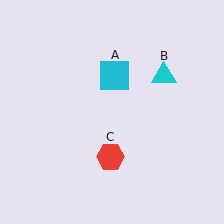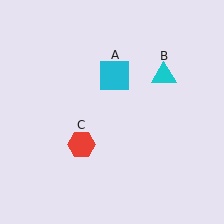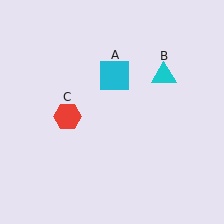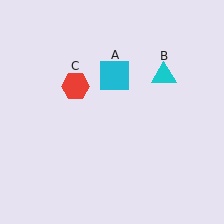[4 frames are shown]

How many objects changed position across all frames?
1 object changed position: red hexagon (object C).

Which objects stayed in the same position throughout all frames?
Cyan square (object A) and cyan triangle (object B) remained stationary.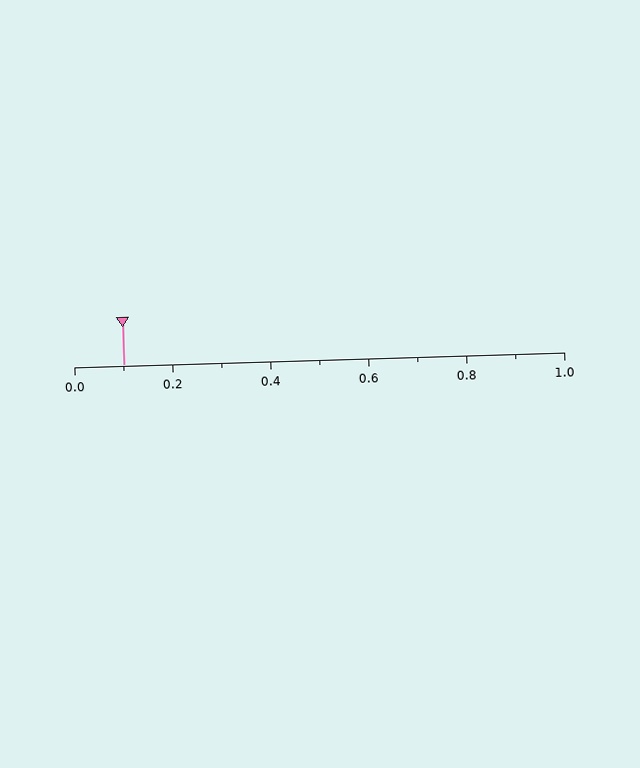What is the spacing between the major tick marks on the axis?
The major ticks are spaced 0.2 apart.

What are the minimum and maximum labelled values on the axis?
The axis runs from 0.0 to 1.0.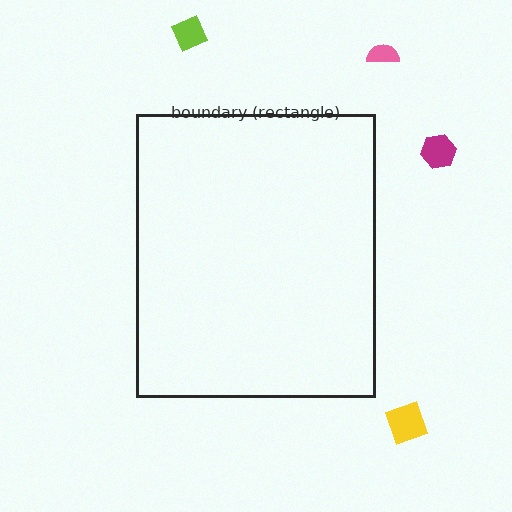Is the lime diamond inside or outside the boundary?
Outside.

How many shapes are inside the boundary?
0 inside, 4 outside.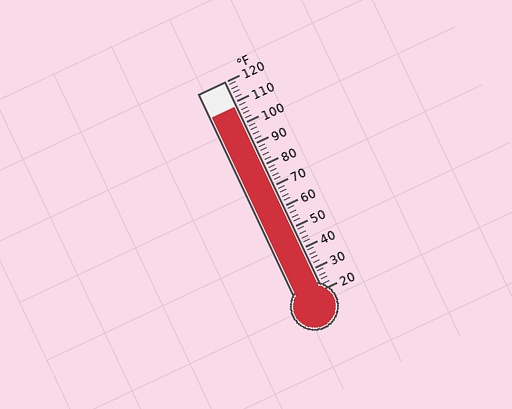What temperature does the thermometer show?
The thermometer shows approximately 108°F.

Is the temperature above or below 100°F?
The temperature is above 100°F.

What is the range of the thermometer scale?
The thermometer scale ranges from 20°F to 120°F.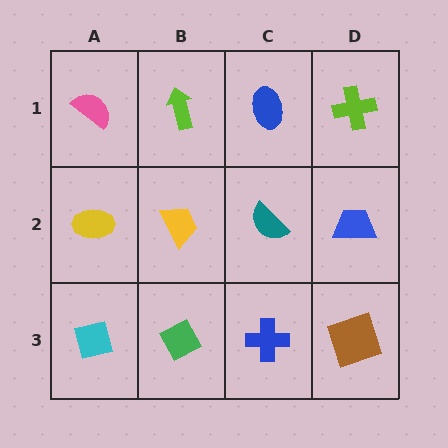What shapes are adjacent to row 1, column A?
A yellow ellipse (row 2, column A), a lime arrow (row 1, column B).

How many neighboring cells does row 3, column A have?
2.